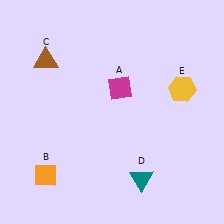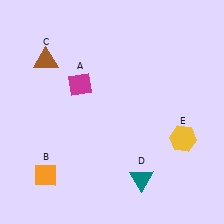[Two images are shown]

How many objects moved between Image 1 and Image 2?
2 objects moved between the two images.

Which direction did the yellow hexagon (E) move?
The yellow hexagon (E) moved down.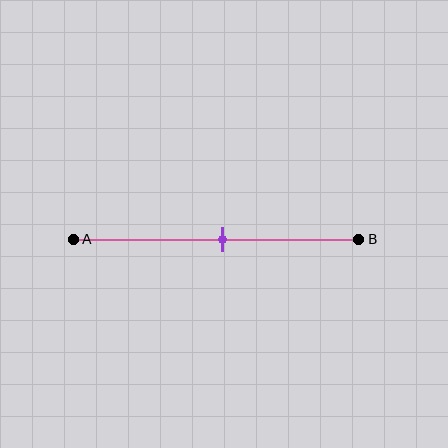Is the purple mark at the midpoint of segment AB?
Yes, the mark is approximately at the midpoint.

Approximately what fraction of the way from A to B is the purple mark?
The purple mark is approximately 50% of the way from A to B.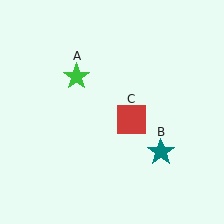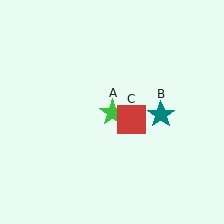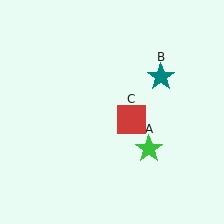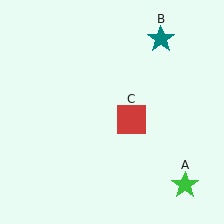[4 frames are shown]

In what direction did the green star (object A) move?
The green star (object A) moved down and to the right.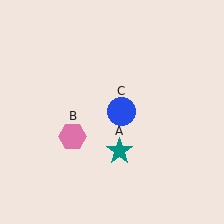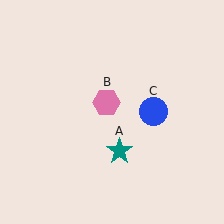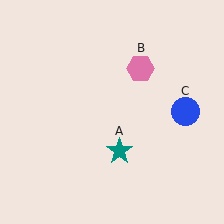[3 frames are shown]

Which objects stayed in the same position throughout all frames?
Teal star (object A) remained stationary.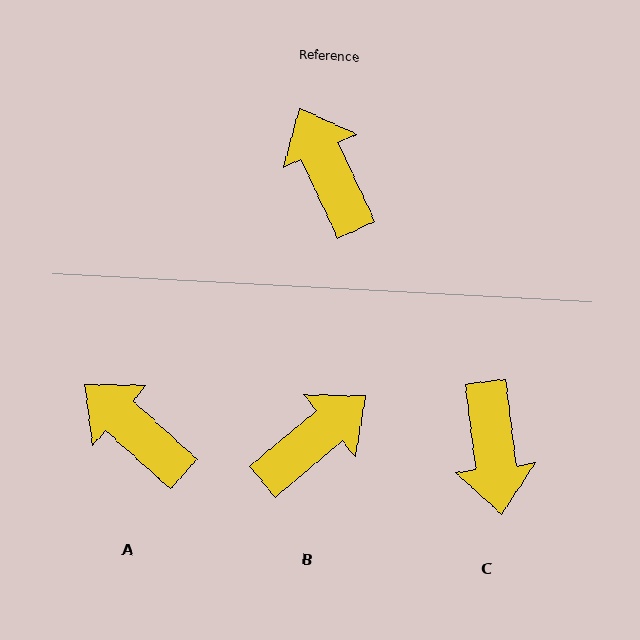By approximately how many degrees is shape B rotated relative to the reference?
Approximately 75 degrees clockwise.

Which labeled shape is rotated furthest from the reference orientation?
C, about 162 degrees away.